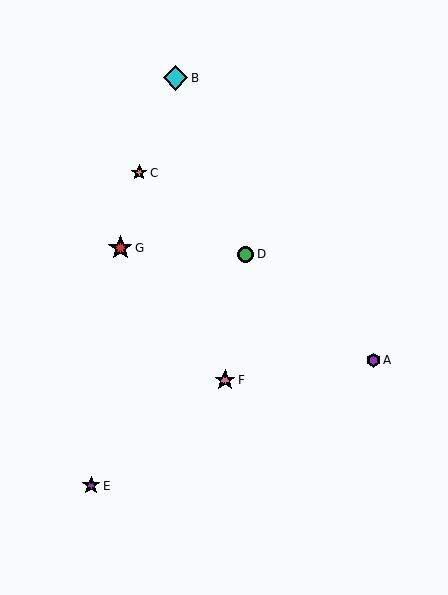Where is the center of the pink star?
The center of the pink star is at (225, 380).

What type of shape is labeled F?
Shape F is a pink star.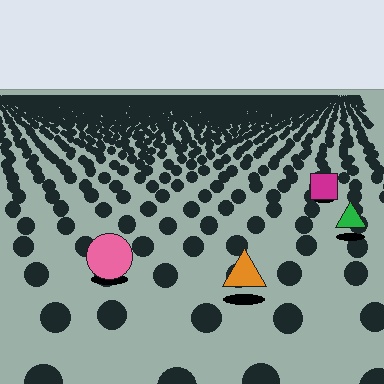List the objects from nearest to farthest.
From nearest to farthest: the orange triangle, the pink circle, the green triangle, the magenta square.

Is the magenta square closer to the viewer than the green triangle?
No. The green triangle is closer — you can tell from the texture gradient: the ground texture is coarser near it.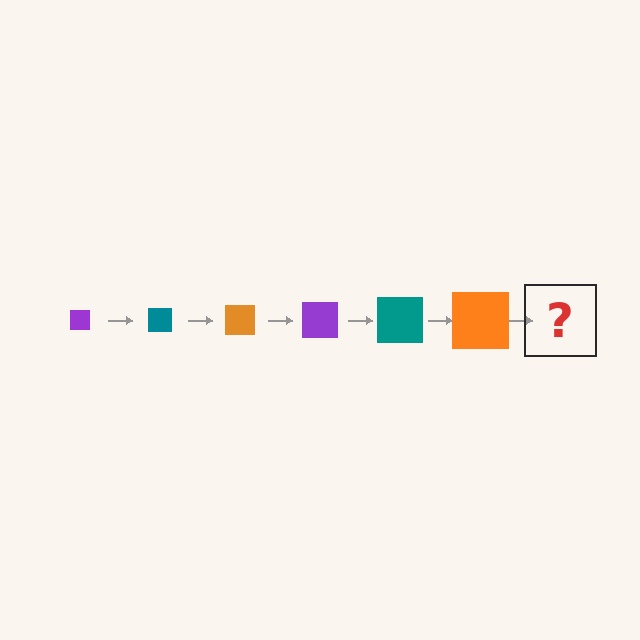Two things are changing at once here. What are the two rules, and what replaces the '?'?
The two rules are that the square grows larger each step and the color cycles through purple, teal, and orange. The '?' should be a purple square, larger than the previous one.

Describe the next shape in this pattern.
It should be a purple square, larger than the previous one.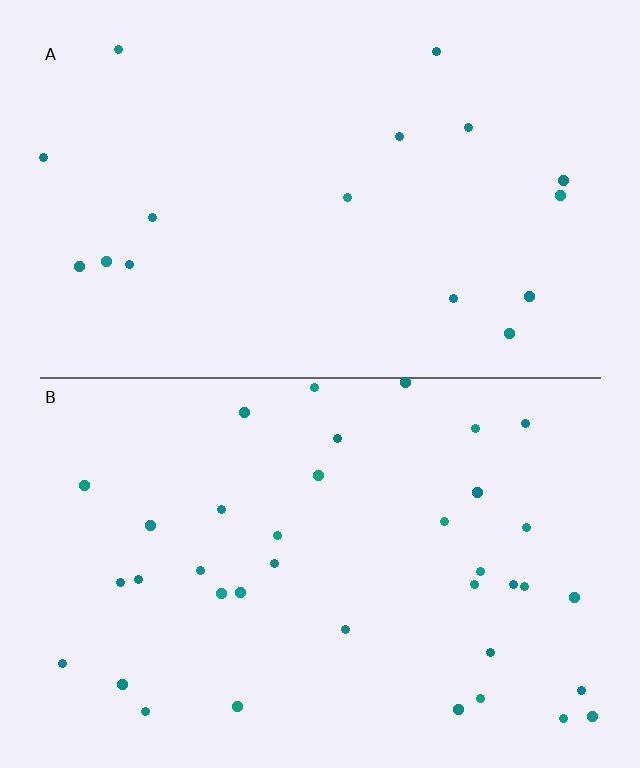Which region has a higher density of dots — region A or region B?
B (the bottom).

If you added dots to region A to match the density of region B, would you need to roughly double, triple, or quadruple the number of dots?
Approximately double.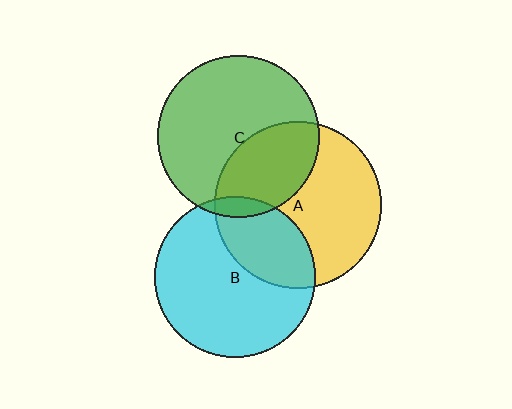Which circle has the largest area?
Circle A (yellow).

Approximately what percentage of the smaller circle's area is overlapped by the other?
Approximately 30%.